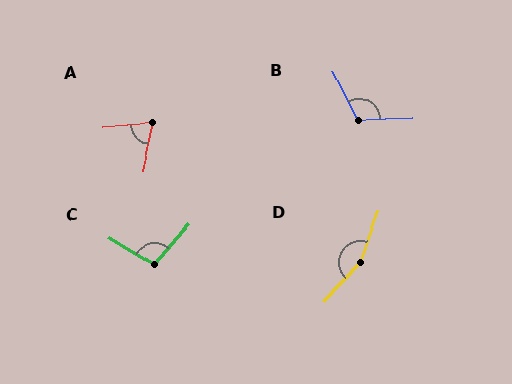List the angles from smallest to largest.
A (72°), C (100°), B (115°), D (158°).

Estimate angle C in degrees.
Approximately 100 degrees.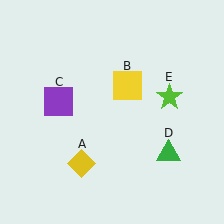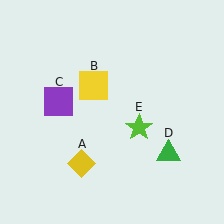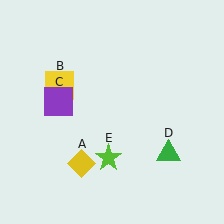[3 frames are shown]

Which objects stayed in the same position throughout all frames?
Yellow diamond (object A) and purple square (object C) and green triangle (object D) remained stationary.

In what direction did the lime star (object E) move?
The lime star (object E) moved down and to the left.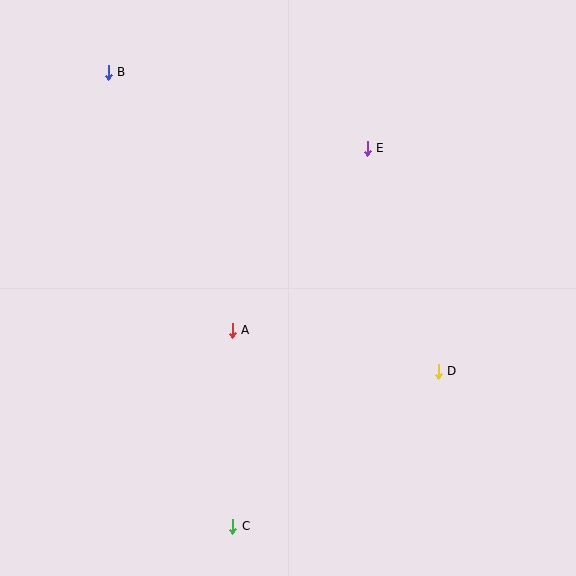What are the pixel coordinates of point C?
Point C is at (233, 526).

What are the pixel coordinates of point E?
Point E is at (367, 148).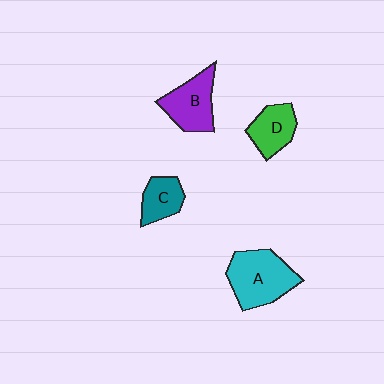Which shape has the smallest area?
Shape C (teal).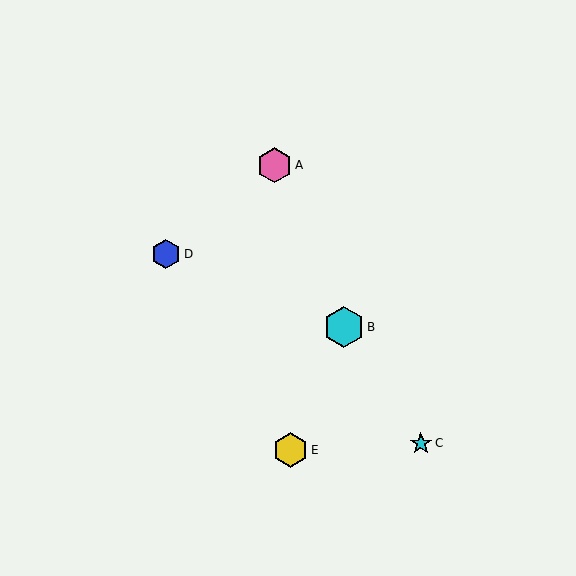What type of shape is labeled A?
Shape A is a pink hexagon.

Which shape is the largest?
The cyan hexagon (labeled B) is the largest.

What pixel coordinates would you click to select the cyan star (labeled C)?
Click at (421, 443) to select the cyan star C.